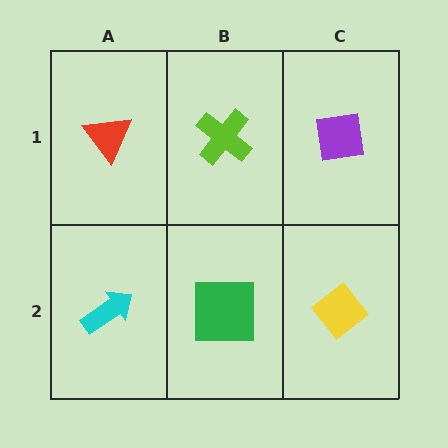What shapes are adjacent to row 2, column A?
A red triangle (row 1, column A), a green square (row 2, column B).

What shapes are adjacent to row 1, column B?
A green square (row 2, column B), a red triangle (row 1, column A), a purple square (row 1, column C).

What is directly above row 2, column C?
A purple square.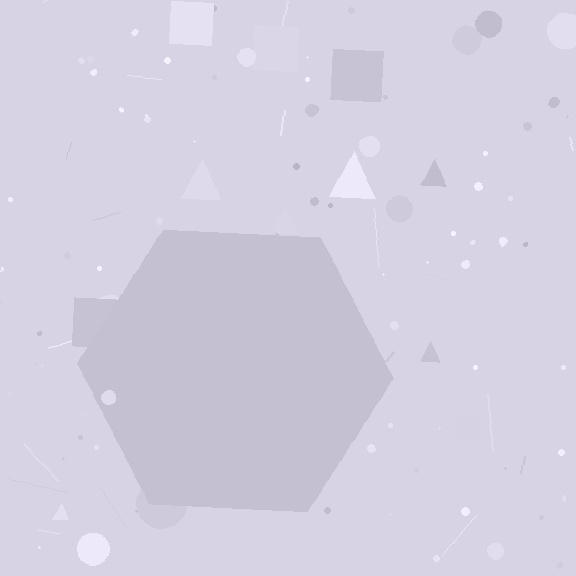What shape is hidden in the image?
A hexagon is hidden in the image.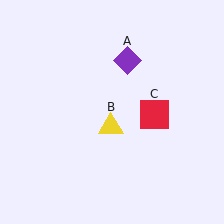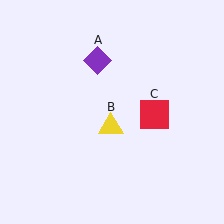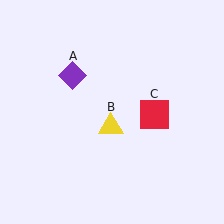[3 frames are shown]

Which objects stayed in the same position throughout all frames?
Yellow triangle (object B) and red square (object C) remained stationary.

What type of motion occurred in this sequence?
The purple diamond (object A) rotated counterclockwise around the center of the scene.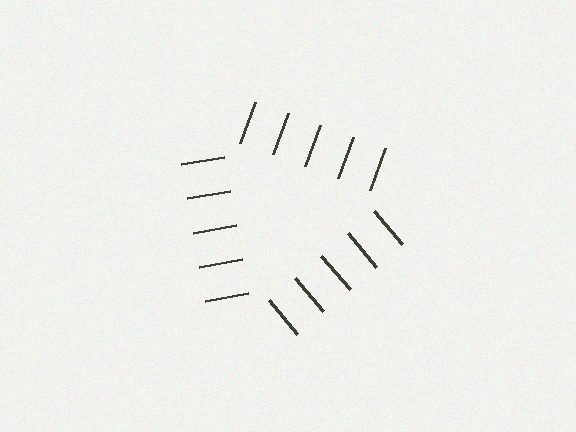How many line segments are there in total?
15 — 5 along each of the 3 edges.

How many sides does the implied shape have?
3 sides — the line-ends trace a triangle.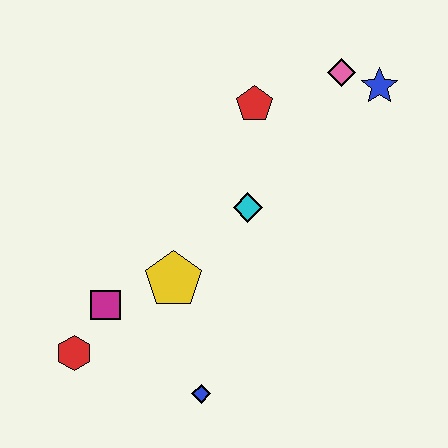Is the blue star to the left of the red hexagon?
No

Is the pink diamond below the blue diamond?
No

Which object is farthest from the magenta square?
The blue star is farthest from the magenta square.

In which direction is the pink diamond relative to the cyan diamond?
The pink diamond is above the cyan diamond.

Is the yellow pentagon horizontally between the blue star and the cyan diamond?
No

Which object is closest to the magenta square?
The red hexagon is closest to the magenta square.